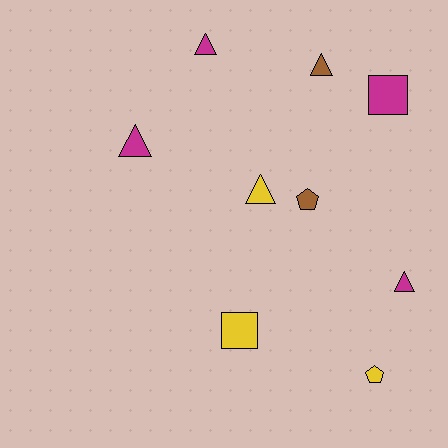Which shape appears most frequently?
Triangle, with 5 objects.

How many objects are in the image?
There are 9 objects.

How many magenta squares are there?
There is 1 magenta square.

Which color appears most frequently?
Magenta, with 4 objects.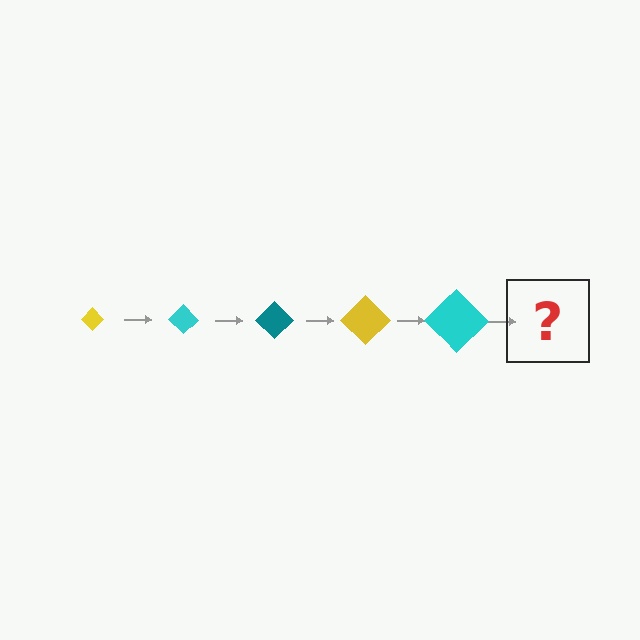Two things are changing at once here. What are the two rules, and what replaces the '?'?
The two rules are that the diamond grows larger each step and the color cycles through yellow, cyan, and teal. The '?' should be a teal diamond, larger than the previous one.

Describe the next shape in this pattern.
It should be a teal diamond, larger than the previous one.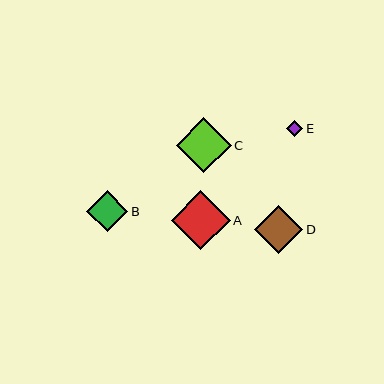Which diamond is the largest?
Diamond A is the largest with a size of approximately 59 pixels.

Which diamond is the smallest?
Diamond E is the smallest with a size of approximately 16 pixels.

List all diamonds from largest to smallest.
From largest to smallest: A, C, D, B, E.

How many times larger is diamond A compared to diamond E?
Diamond A is approximately 3.7 times the size of diamond E.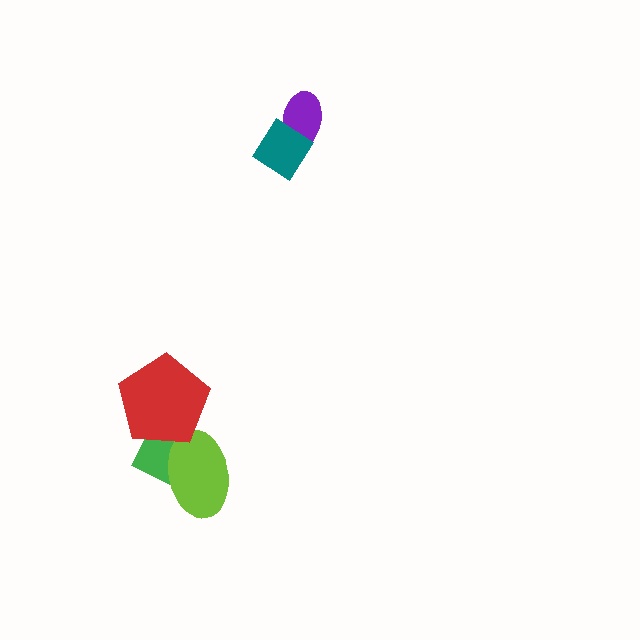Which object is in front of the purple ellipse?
The teal diamond is in front of the purple ellipse.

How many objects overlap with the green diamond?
2 objects overlap with the green diamond.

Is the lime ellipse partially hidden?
Yes, it is partially covered by another shape.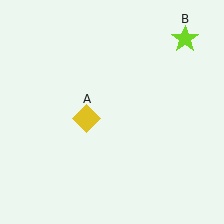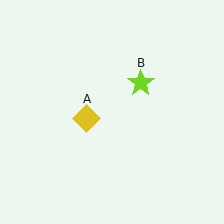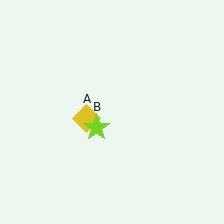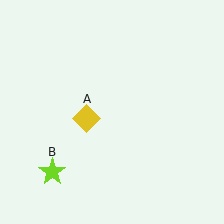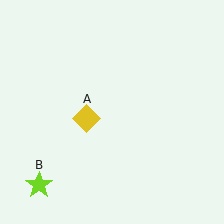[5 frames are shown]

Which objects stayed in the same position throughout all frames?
Yellow diamond (object A) remained stationary.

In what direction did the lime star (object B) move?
The lime star (object B) moved down and to the left.